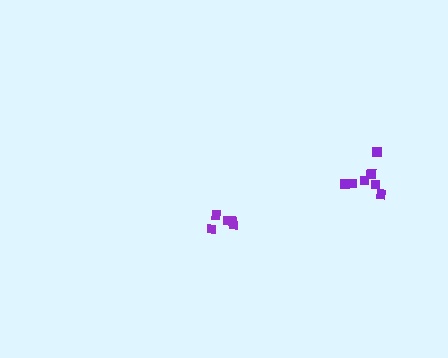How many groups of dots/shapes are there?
There are 2 groups.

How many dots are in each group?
Group 1: 5 dots, Group 2: 7 dots (12 total).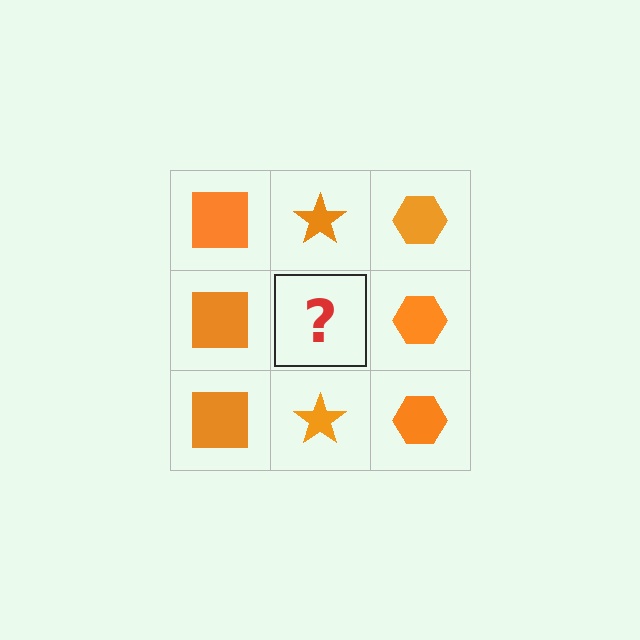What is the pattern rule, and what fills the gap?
The rule is that each column has a consistent shape. The gap should be filled with an orange star.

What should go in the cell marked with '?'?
The missing cell should contain an orange star.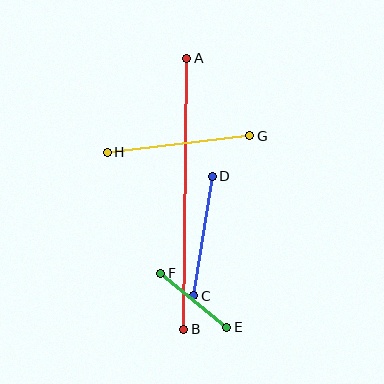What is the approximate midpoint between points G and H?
The midpoint is at approximately (178, 144) pixels.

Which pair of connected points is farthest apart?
Points A and B are farthest apart.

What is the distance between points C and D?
The distance is approximately 121 pixels.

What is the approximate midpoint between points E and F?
The midpoint is at approximately (194, 300) pixels.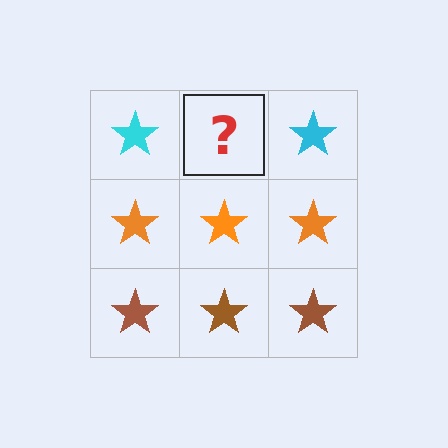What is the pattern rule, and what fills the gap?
The rule is that each row has a consistent color. The gap should be filled with a cyan star.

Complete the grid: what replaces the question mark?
The question mark should be replaced with a cyan star.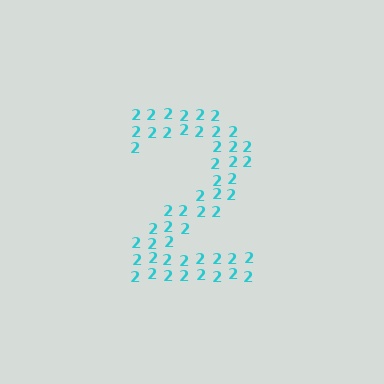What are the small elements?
The small elements are digit 2's.